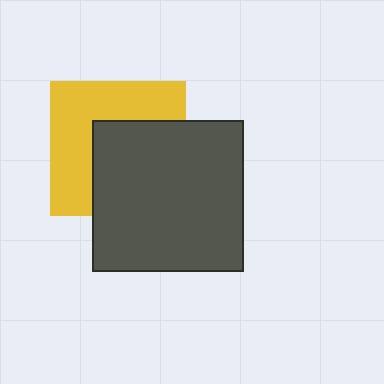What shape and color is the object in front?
The object in front is a dark gray square.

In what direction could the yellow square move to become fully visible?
The yellow square could move toward the upper-left. That would shift it out from behind the dark gray square entirely.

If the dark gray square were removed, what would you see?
You would see the complete yellow square.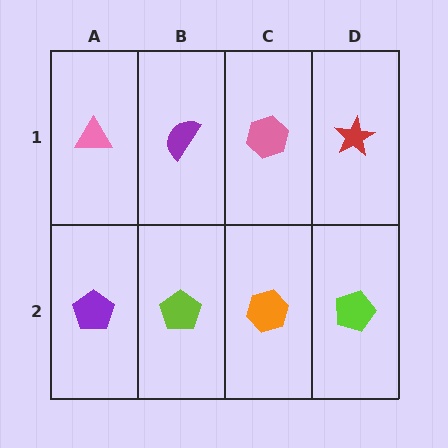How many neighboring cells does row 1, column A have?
2.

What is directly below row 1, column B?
A lime pentagon.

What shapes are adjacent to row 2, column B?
A purple semicircle (row 1, column B), a purple pentagon (row 2, column A), an orange hexagon (row 2, column C).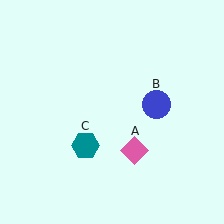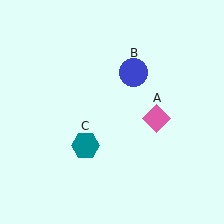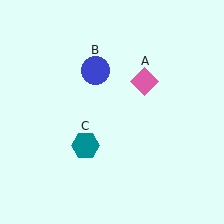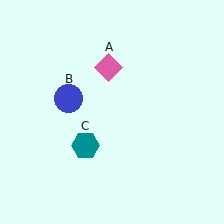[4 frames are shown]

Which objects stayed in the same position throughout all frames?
Teal hexagon (object C) remained stationary.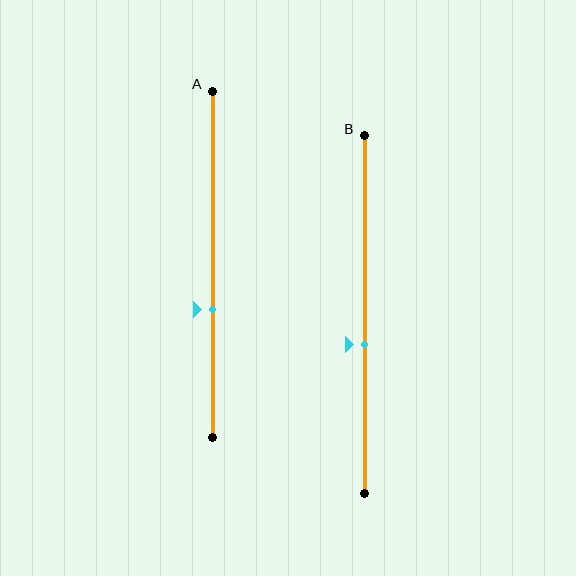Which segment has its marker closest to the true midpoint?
Segment B has its marker closest to the true midpoint.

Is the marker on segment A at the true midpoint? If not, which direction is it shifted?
No, the marker on segment A is shifted downward by about 13% of the segment length.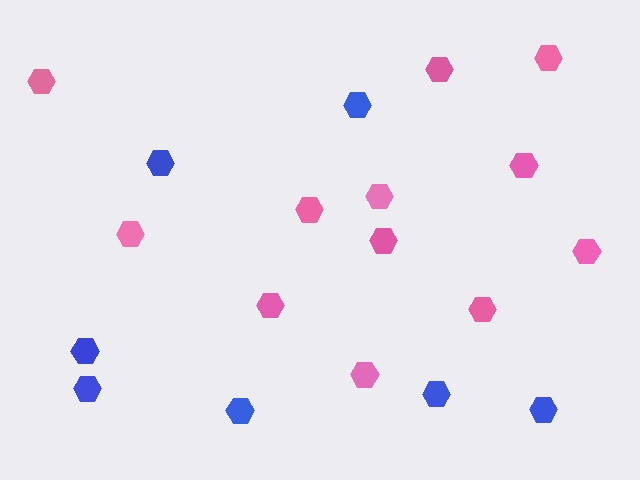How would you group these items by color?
There are 2 groups: one group of pink hexagons (12) and one group of blue hexagons (7).